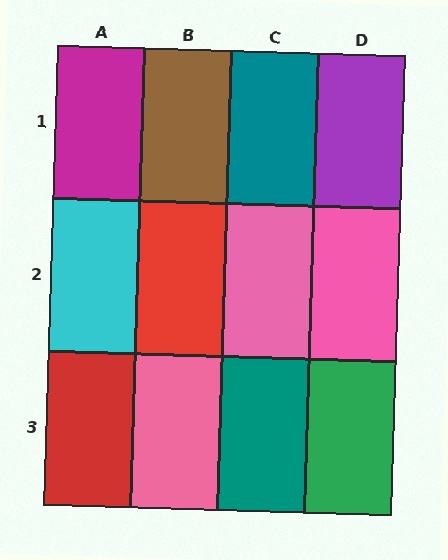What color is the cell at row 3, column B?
Pink.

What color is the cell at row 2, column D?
Pink.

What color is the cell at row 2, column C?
Pink.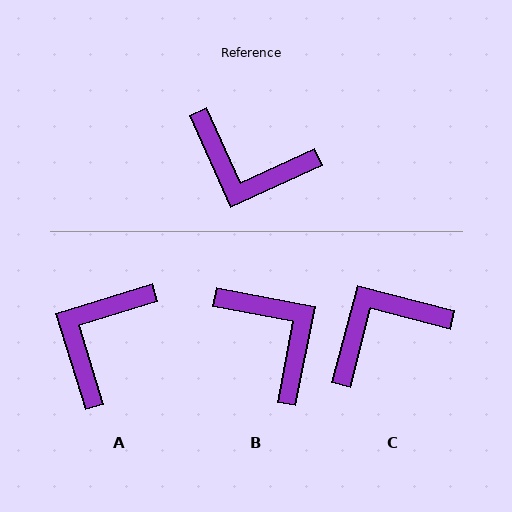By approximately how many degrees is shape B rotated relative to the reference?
Approximately 145 degrees counter-clockwise.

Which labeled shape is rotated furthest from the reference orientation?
B, about 145 degrees away.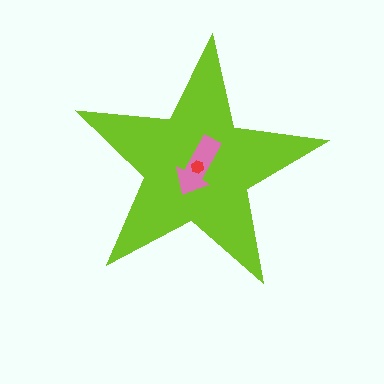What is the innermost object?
The red hexagon.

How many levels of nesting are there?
3.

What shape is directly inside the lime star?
The pink arrow.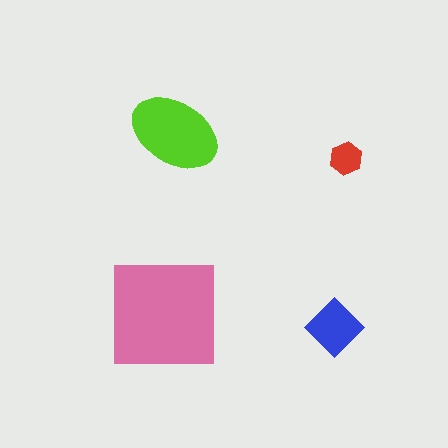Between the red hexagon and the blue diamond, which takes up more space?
The blue diamond.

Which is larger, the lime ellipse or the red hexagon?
The lime ellipse.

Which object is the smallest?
The red hexagon.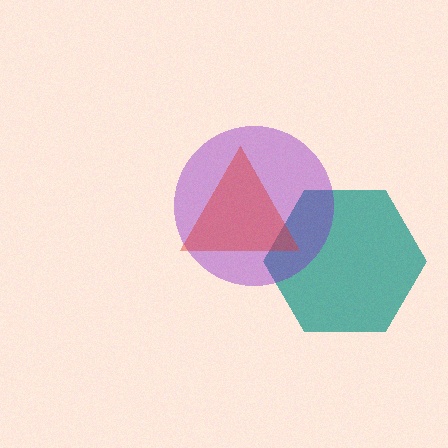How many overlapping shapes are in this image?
There are 3 overlapping shapes in the image.